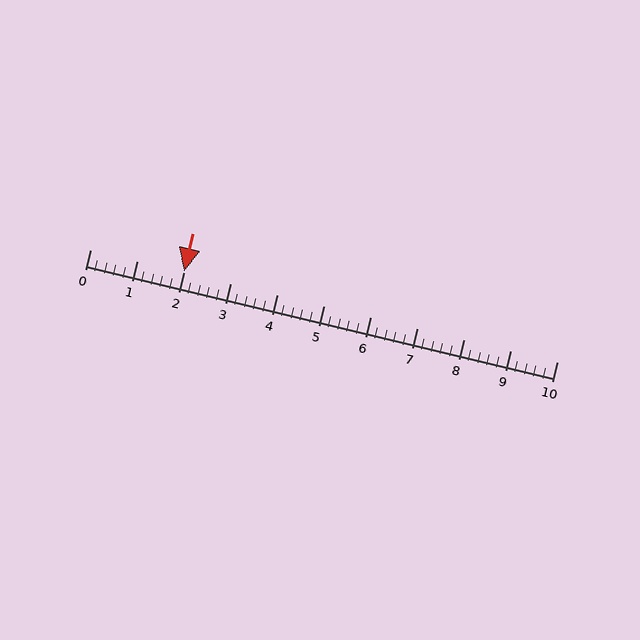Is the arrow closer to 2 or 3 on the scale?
The arrow is closer to 2.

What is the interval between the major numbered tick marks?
The major tick marks are spaced 1 units apart.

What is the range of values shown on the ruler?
The ruler shows values from 0 to 10.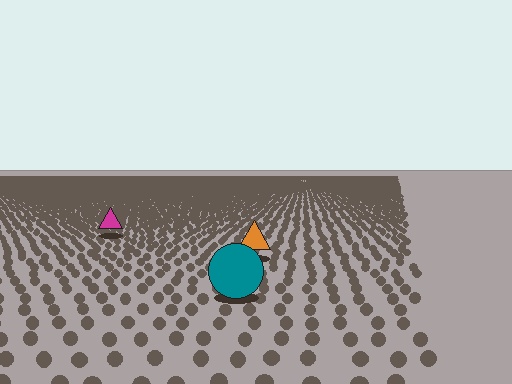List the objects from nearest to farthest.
From nearest to farthest: the teal circle, the orange triangle, the magenta triangle.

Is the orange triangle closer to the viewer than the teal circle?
No. The teal circle is closer — you can tell from the texture gradient: the ground texture is coarser near it.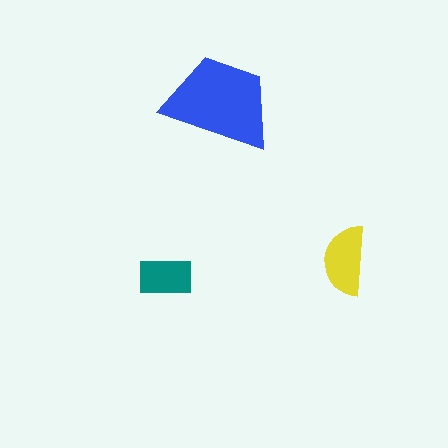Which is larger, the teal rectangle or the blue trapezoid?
The blue trapezoid.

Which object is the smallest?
The teal rectangle.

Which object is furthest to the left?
The teal rectangle is leftmost.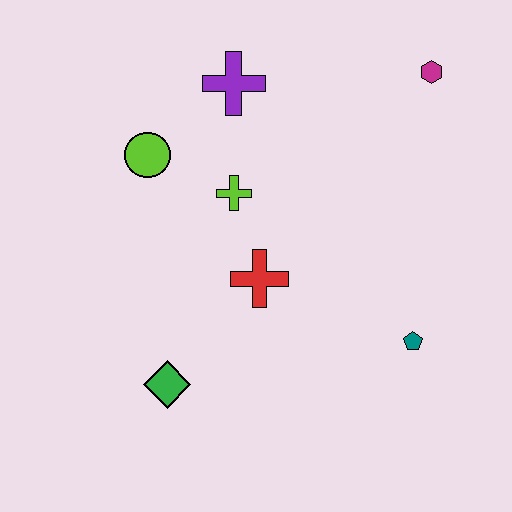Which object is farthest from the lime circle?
The teal pentagon is farthest from the lime circle.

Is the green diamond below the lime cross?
Yes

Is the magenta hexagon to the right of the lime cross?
Yes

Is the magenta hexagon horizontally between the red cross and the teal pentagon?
No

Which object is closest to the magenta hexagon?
The purple cross is closest to the magenta hexagon.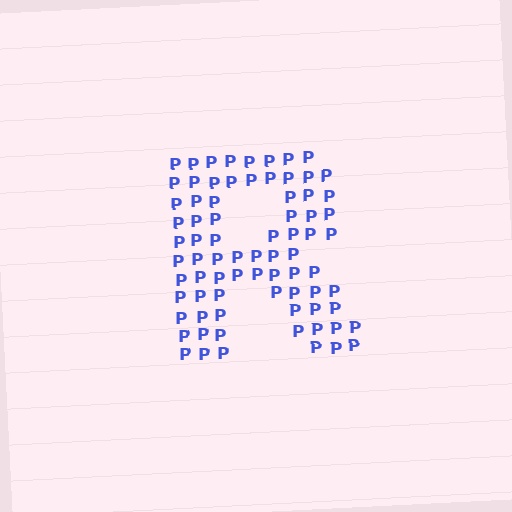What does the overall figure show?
The overall figure shows the letter R.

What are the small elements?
The small elements are letter P's.